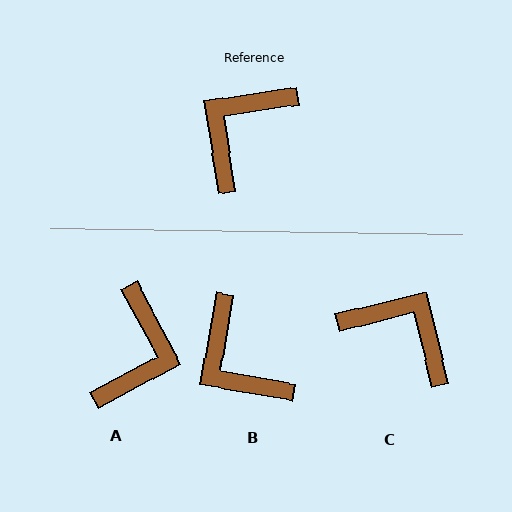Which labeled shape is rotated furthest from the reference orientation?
A, about 161 degrees away.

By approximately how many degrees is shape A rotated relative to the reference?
Approximately 161 degrees clockwise.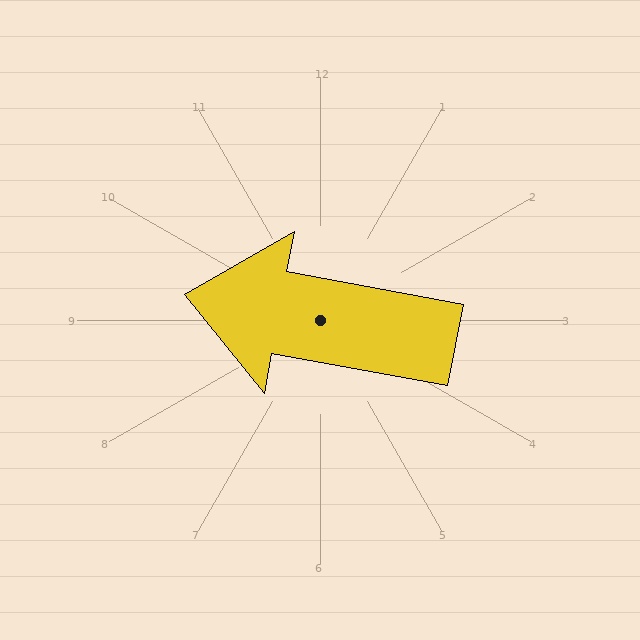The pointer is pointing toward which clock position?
Roughly 9 o'clock.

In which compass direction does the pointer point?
West.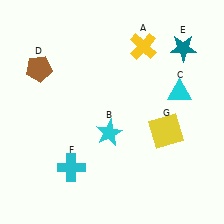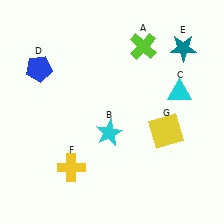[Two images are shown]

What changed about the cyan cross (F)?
In Image 1, F is cyan. In Image 2, it changed to yellow.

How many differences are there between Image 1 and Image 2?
There are 3 differences between the two images.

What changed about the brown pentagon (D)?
In Image 1, D is brown. In Image 2, it changed to blue.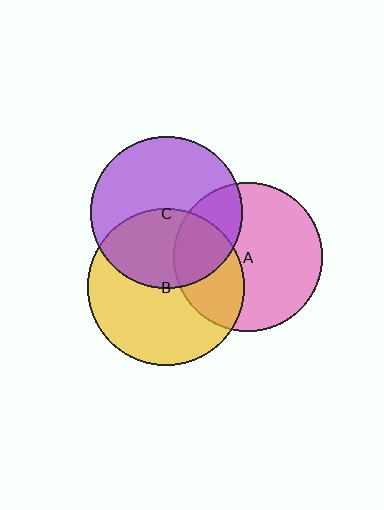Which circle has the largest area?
Circle B (yellow).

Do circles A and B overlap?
Yes.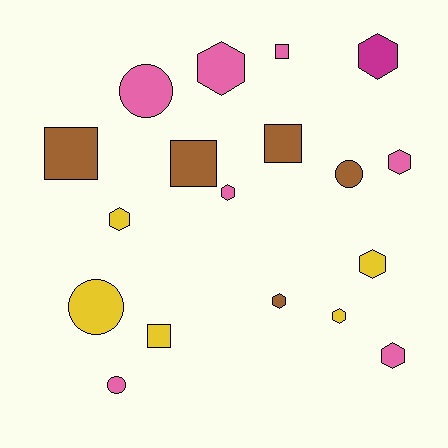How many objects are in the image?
There are 18 objects.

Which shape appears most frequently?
Hexagon, with 9 objects.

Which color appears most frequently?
Pink, with 7 objects.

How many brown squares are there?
There are 3 brown squares.